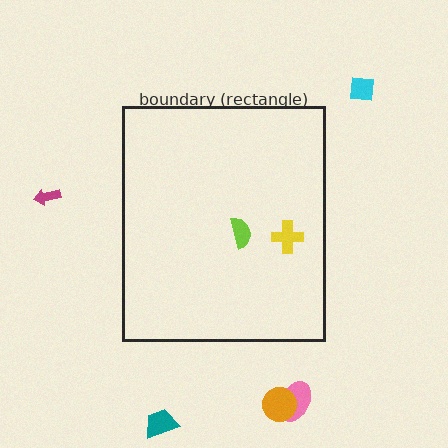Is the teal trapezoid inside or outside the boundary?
Outside.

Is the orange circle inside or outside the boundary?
Outside.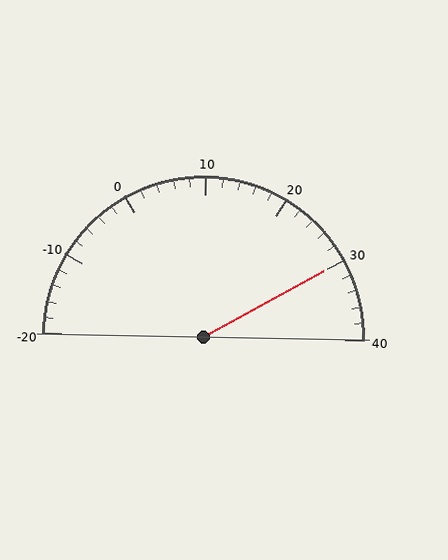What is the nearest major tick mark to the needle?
The nearest major tick mark is 30.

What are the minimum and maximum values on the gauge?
The gauge ranges from -20 to 40.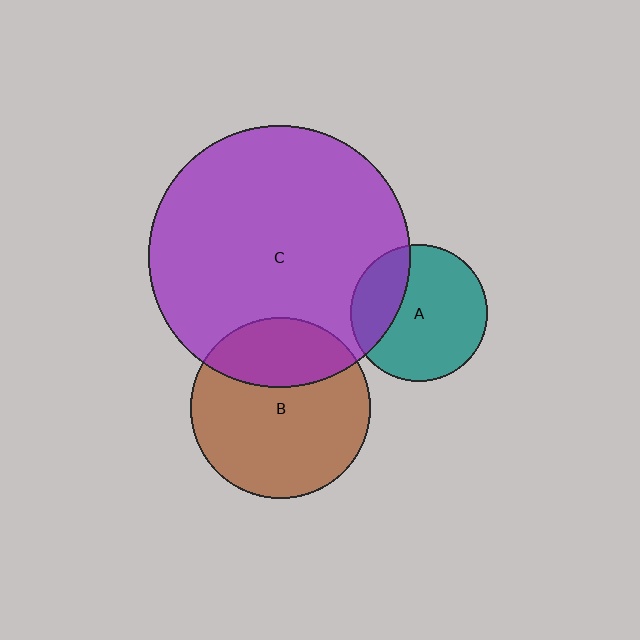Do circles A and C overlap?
Yes.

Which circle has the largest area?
Circle C (purple).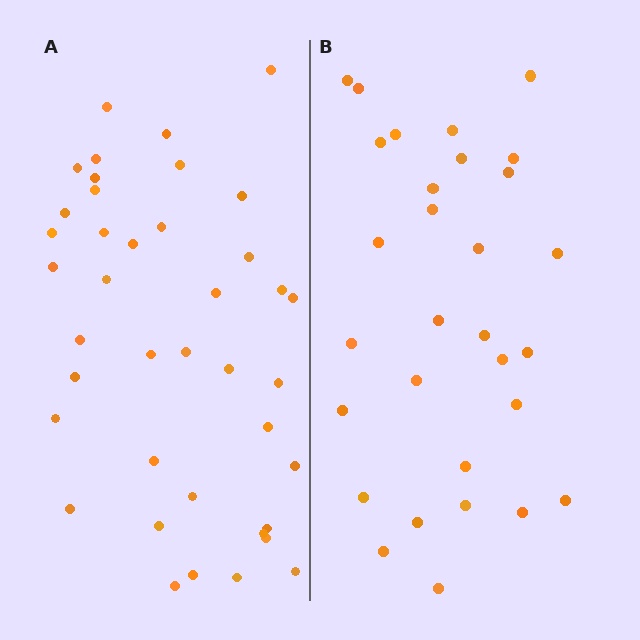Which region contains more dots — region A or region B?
Region A (the left region) has more dots.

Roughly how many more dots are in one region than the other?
Region A has roughly 10 or so more dots than region B.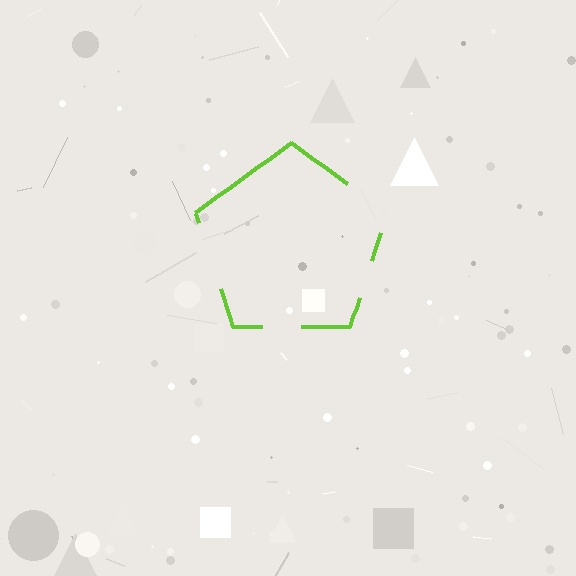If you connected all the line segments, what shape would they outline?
They would outline a pentagon.